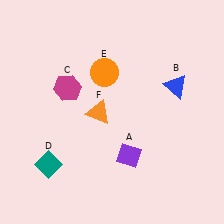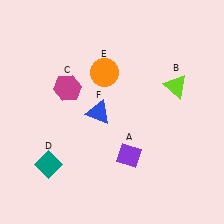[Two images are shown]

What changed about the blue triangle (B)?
In Image 1, B is blue. In Image 2, it changed to lime.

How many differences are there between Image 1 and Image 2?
There are 2 differences between the two images.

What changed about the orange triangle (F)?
In Image 1, F is orange. In Image 2, it changed to blue.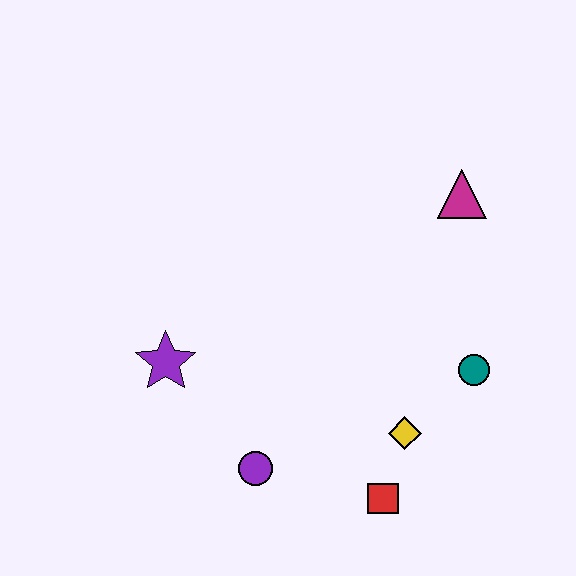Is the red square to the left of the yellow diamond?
Yes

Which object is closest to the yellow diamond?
The red square is closest to the yellow diamond.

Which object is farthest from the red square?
The magenta triangle is farthest from the red square.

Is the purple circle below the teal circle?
Yes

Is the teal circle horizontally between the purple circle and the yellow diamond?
No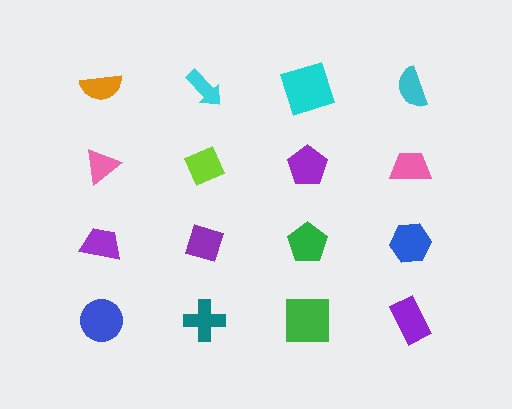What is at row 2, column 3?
A purple pentagon.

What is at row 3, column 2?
A purple diamond.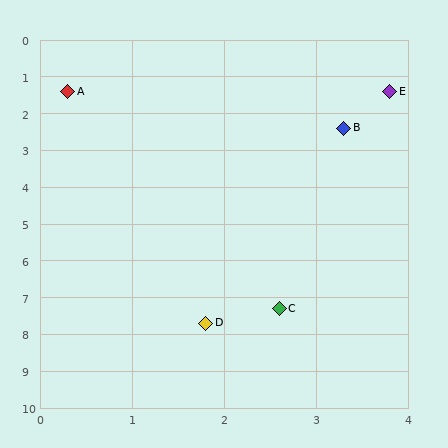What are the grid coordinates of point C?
Point C is at approximately (2.6, 7.3).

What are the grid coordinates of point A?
Point A is at approximately (0.3, 1.4).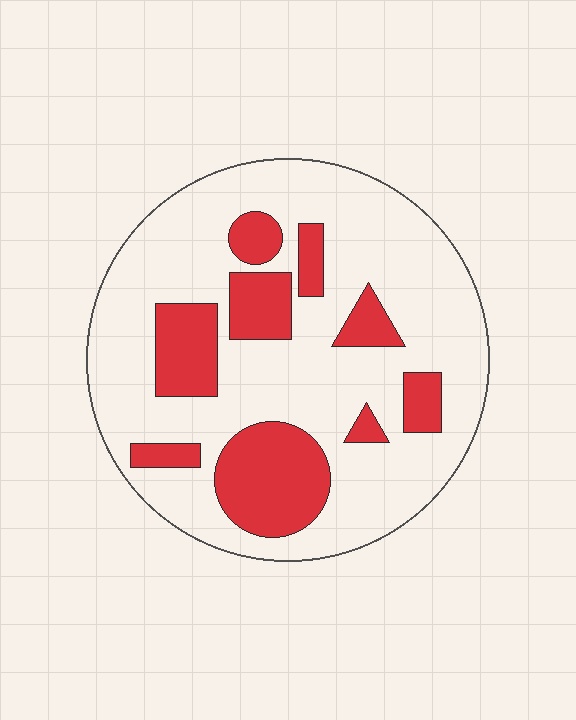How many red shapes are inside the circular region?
9.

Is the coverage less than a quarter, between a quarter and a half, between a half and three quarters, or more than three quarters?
Between a quarter and a half.